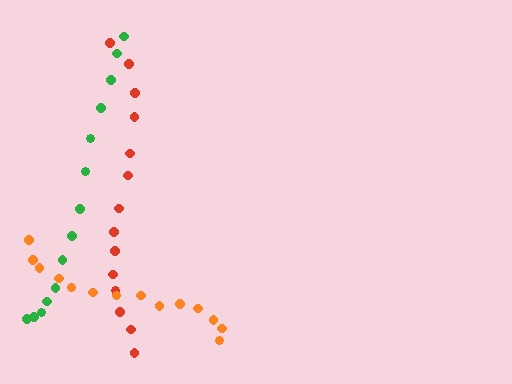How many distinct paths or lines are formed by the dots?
There are 3 distinct paths.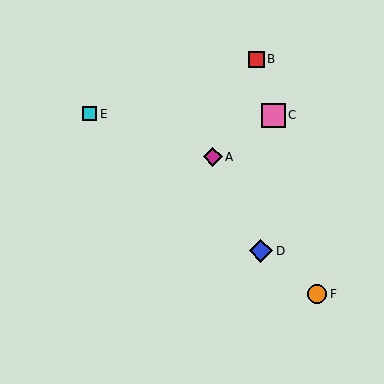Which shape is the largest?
The pink square (labeled C) is the largest.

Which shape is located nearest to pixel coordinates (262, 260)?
The blue diamond (labeled D) at (261, 251) is nearest to that location.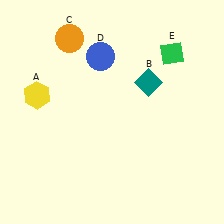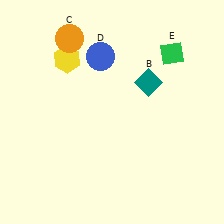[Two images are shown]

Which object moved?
The yellow hexagon (A) moved up.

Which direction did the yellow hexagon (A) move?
The yellow hexagon (A) moved up.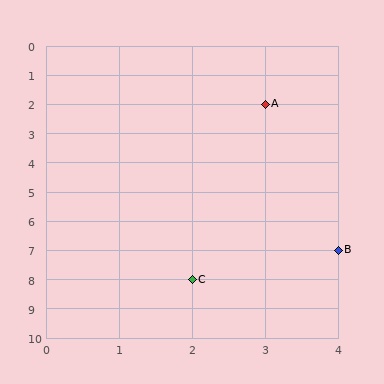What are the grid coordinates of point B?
Point B is at grid coordinates (4, 7).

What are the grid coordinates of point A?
Point A is at grid coordinates (3, 2).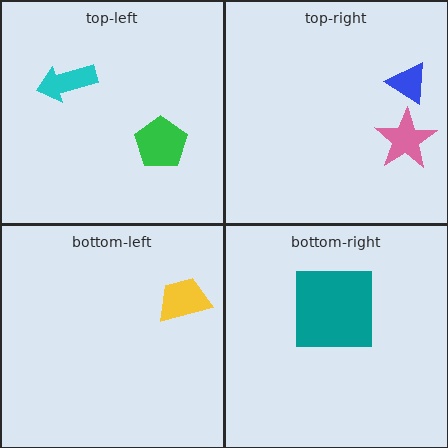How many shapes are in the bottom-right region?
1.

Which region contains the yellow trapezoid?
The bottom-left region.